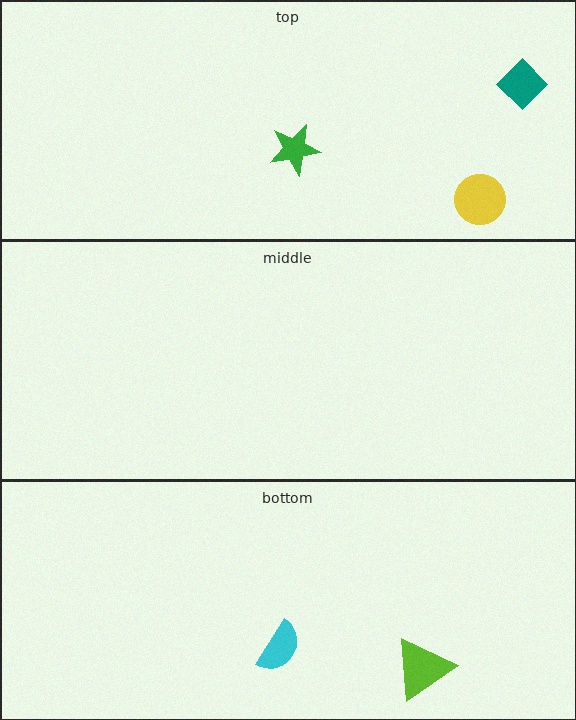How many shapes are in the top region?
3.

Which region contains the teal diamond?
The top region.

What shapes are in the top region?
The yellow circle, the teal diamond, the green star.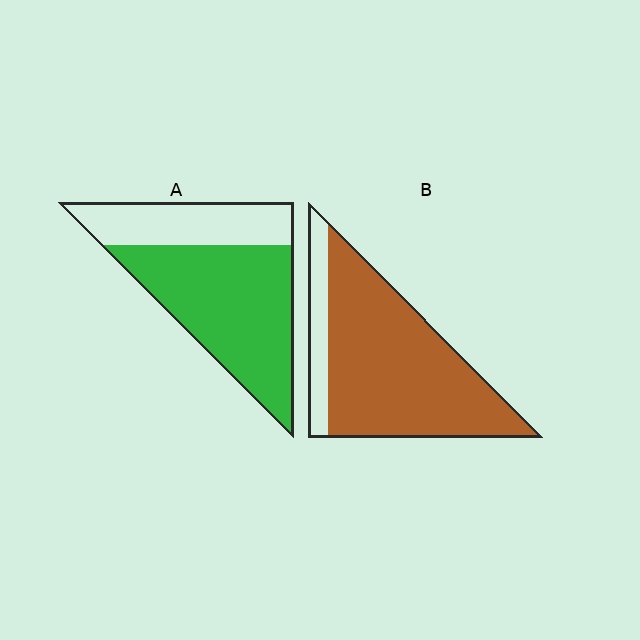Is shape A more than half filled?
Yes.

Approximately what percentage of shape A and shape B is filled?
A is approximately 65% and B is approximately 85%.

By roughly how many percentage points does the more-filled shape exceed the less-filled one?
By roughly 15 percentage points (B over A).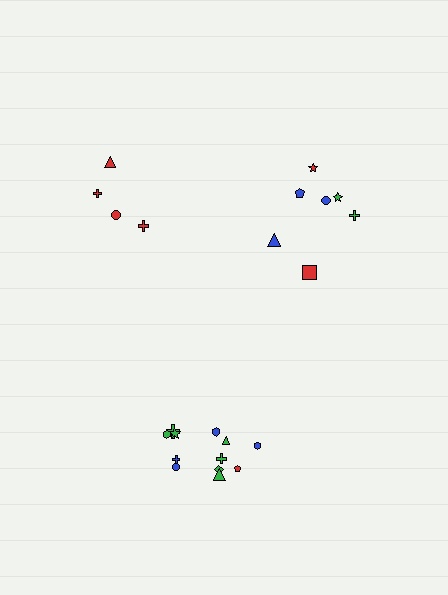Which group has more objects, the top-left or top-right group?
The top-right group.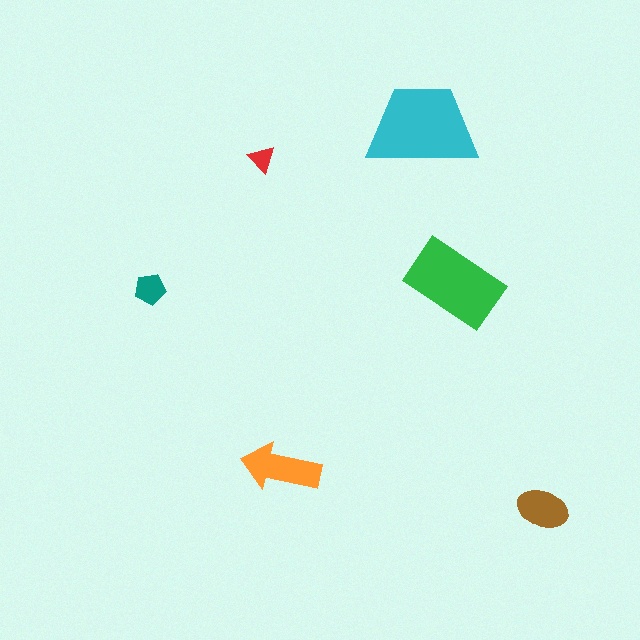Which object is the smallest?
The red triangle.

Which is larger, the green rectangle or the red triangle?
The green rectangle.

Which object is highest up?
The cyan trapezoid is topmost.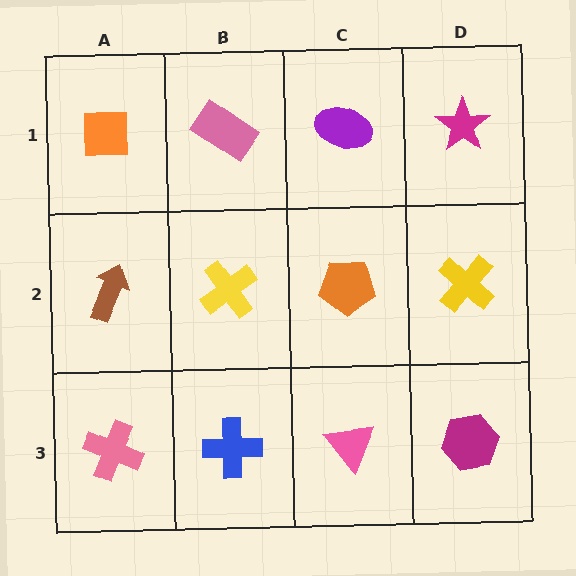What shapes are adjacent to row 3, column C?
An orange pentagon (row 2, column C), a blue cross (row 3, column B), a magenta hexagon (row 3, column D).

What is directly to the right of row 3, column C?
A magenta hexagon.